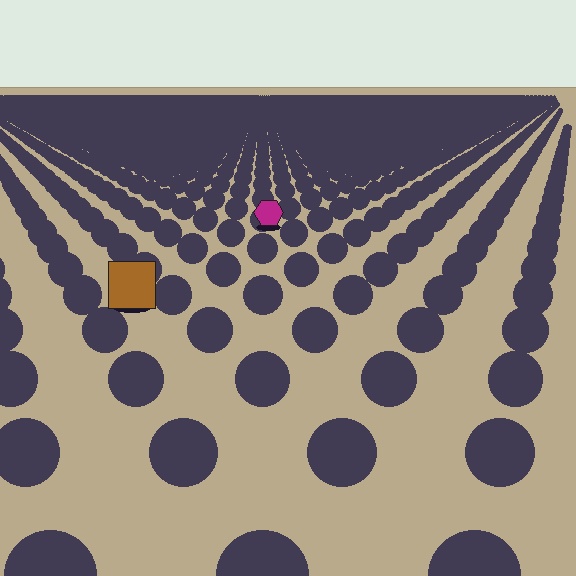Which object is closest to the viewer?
The brown square is closest. The texture marks near it are larger and more spread out.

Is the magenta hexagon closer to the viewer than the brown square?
No. The brown square is closer — you can tell from the texture gradient: the ground texture is coarser near it.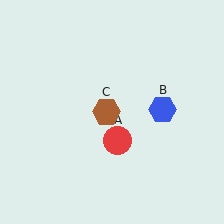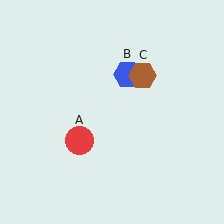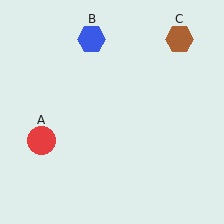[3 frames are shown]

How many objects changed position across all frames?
3 objects changed position: red circle (object A), blue hexagon (object B), brown hexagon (object C).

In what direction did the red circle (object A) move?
The red circle (object A) moved left.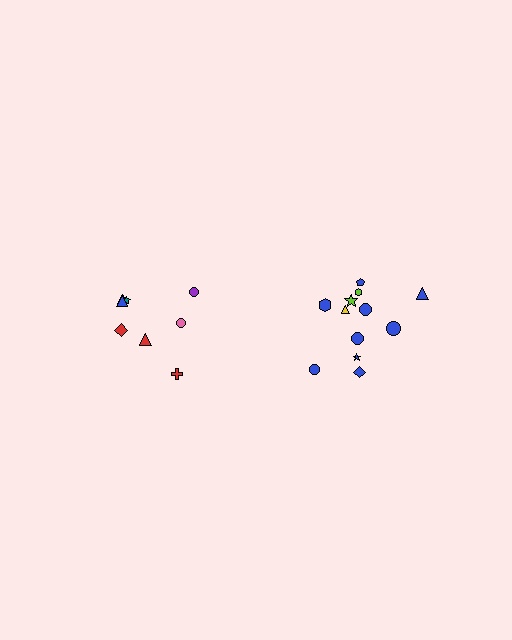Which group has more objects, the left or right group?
The right group.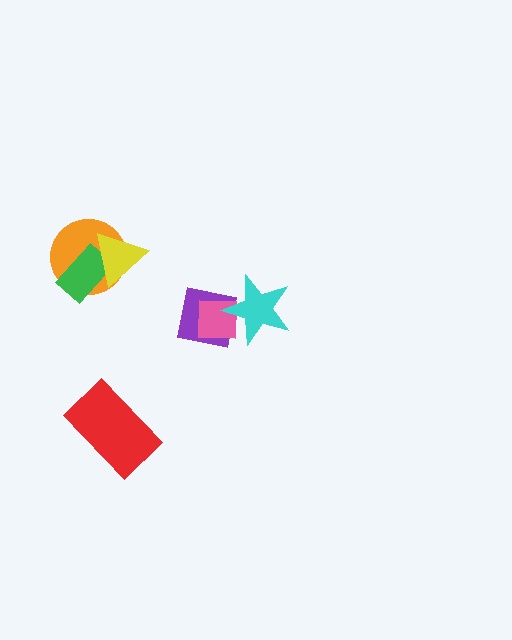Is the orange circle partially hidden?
Yes, it is partially covered by another shape.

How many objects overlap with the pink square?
2 objects overlap with the pink square.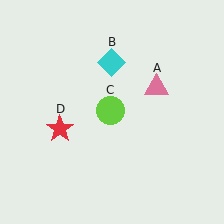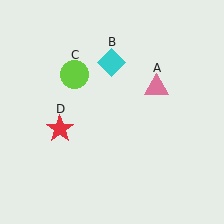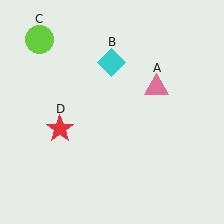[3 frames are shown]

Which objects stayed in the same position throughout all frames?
Pink triangle (object A) and cyan diamond (object B) and red star (object D) remained stationary.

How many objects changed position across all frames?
1 object changed position: lime circle (object C).